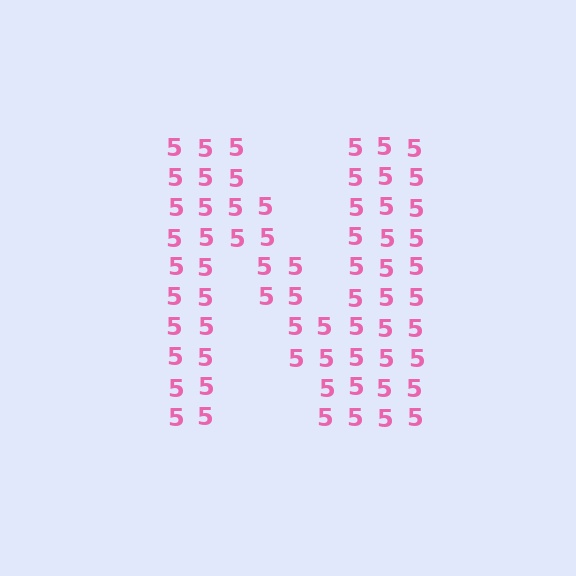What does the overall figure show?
The overall figure shows the letter N.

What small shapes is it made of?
It is made of small digit 5's.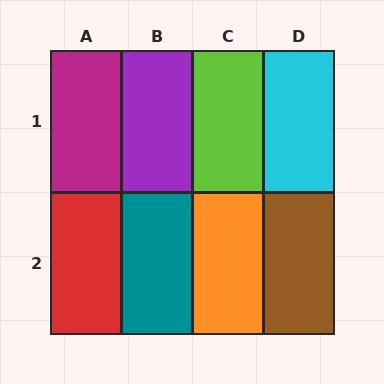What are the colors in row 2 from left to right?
Red, teal, orange, brown.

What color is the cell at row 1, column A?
Magenta.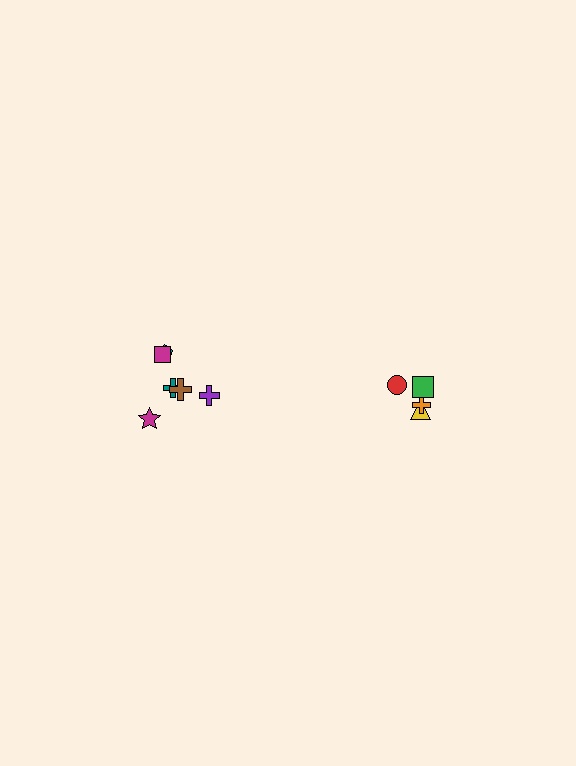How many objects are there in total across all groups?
There are 10 objects.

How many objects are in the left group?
There are 6 objects.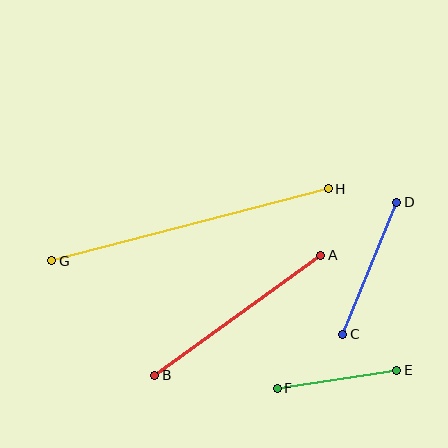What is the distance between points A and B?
The distance is approximately 205 pixels.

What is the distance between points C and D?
The distance is approximately 142 pixels.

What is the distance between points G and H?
The distance is approximately 285 pixels.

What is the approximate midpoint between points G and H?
The midpoint is at approximately (190, 225) pixels.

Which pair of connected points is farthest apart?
Points G and H are farthest apart.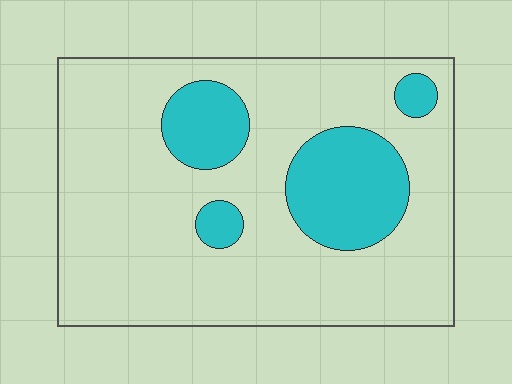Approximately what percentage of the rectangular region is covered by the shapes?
Approximately 20%.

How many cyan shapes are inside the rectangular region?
4.